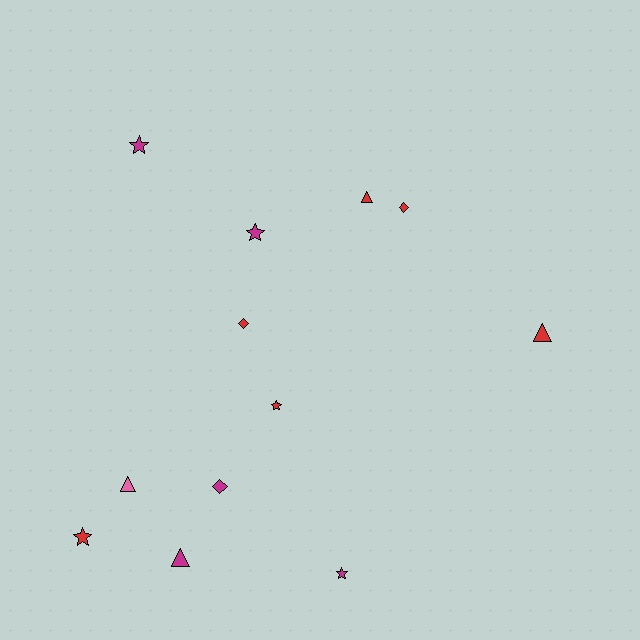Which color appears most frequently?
Red, with 6 objects.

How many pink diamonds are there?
There are no pink diamonds.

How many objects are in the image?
There are 12 objects.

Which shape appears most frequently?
Star, with 5 objects.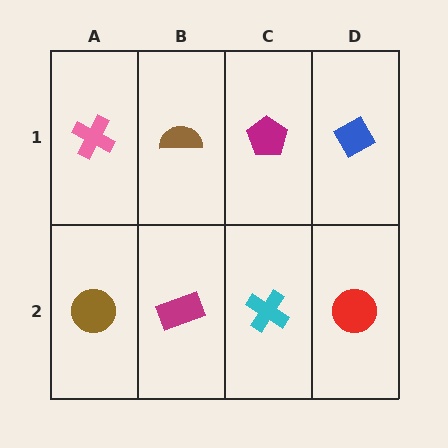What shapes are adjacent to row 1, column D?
A red circle (row 2, column D), a magenta pentagon (row 1, column C).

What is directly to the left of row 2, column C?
A magenta rectangle.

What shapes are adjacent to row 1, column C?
A cyan cross (row 2, column C), a brown semicircle (row 1, column B), a blue diamond (row 1, column D).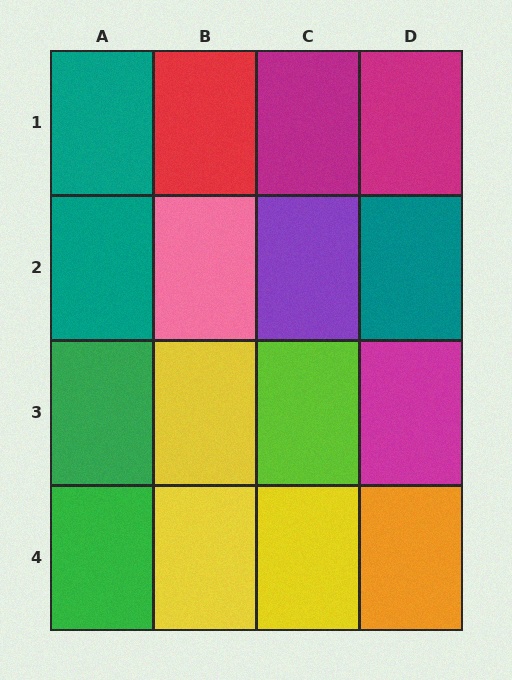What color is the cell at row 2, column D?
Teal.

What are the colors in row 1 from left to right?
Teal, red, magenta, magenta.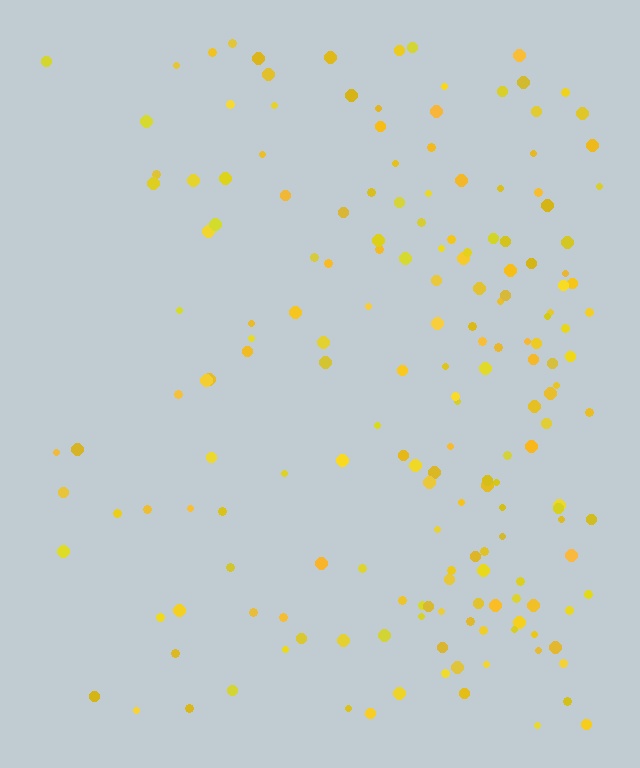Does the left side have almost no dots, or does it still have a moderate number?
Still a moderate number, just noticeably fewer than the right.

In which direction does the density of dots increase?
From left to right, with the right side densest.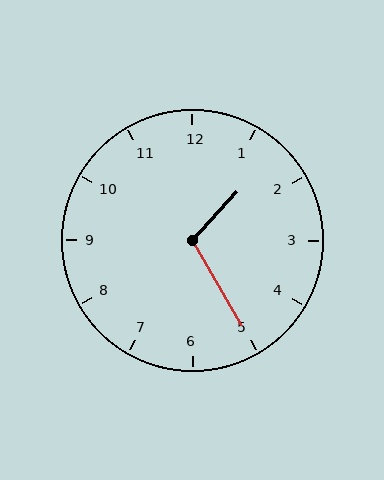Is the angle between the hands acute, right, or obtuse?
It is obtuse.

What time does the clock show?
1:25.